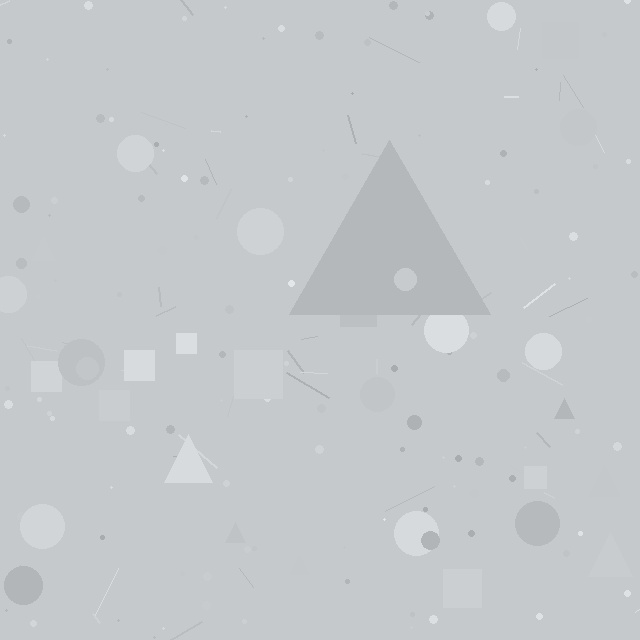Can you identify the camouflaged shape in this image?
The camouflaged shape is a triangle.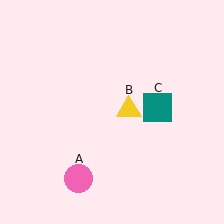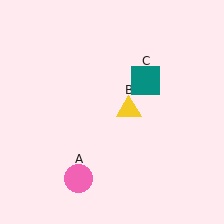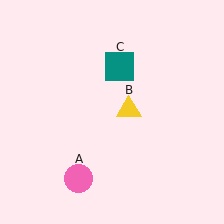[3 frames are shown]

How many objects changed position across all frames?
1 object changed position: teal square (object C).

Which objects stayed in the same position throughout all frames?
Pink circle (object A) and yellow triangle (object B) remained stationary.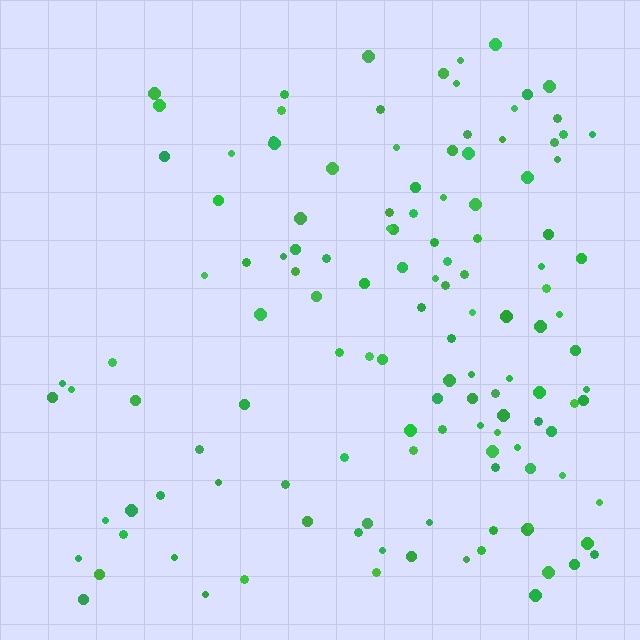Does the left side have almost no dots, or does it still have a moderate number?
Still a moderate number, just noticeably fewer than the right.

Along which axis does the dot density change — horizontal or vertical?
Horizontal.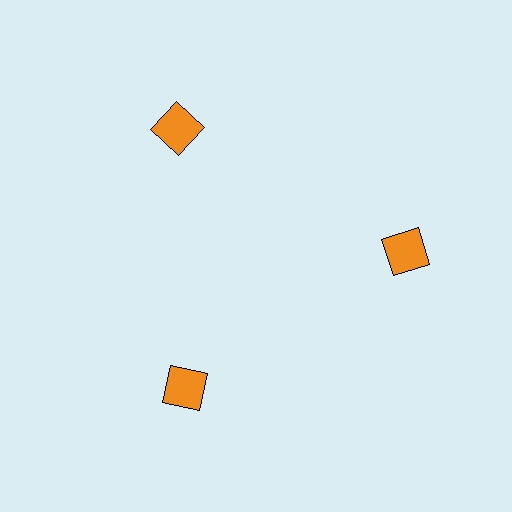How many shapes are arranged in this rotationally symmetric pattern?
There are 3 shapes, arranged in 3 groups of 1.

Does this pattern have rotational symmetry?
Yes, this pattern has 3-fold rotational symmetry. It looks the same after rotating 120 degrees around the center.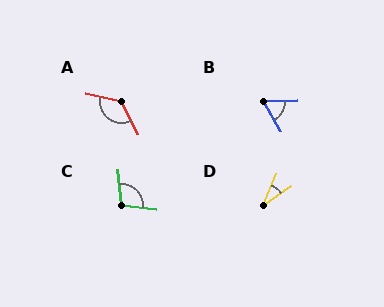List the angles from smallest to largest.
D (32°), B (61°), C (102°), A (129°).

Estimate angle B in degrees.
Approximately 61 degrees.